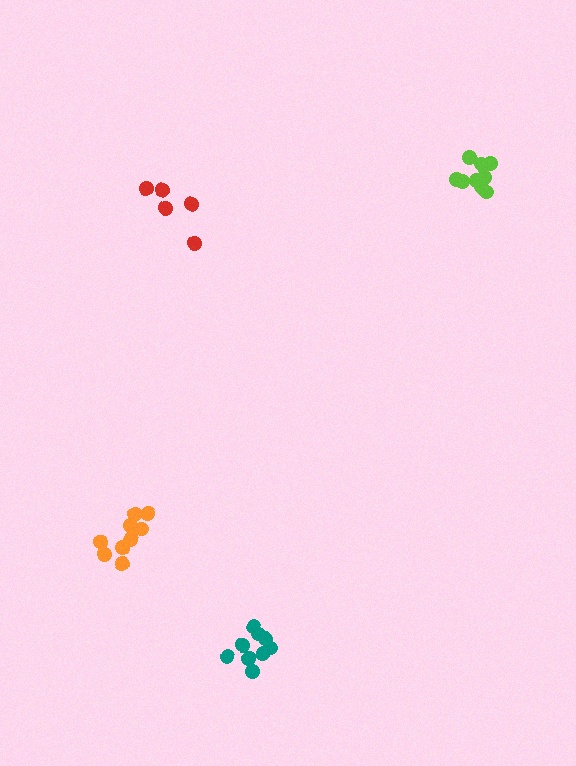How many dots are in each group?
Group 1: 9 dots, Group 2: 11 dots, Group 3: 9 dots, Group 4: 5 dots (34 total).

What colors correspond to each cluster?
The clusters are colored: teal, lime, orange, red.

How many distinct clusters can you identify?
There are 4 distinct clusters.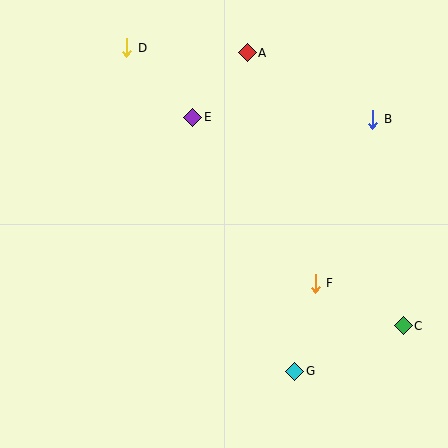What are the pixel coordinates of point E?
Point E is at (193, 117).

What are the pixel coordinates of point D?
Point D is at (127, 48).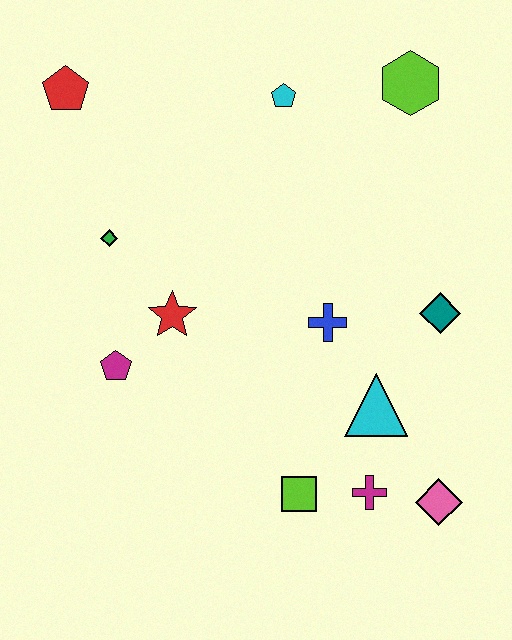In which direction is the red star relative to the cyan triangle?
The red star is to the left of the cyan triangle.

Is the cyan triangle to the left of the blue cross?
No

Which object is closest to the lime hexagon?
The cyan pentagon is closest to the lime hexagon.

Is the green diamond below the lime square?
No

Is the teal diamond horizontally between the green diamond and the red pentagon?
No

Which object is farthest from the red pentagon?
The pink diamond is farthest from the red pentagon.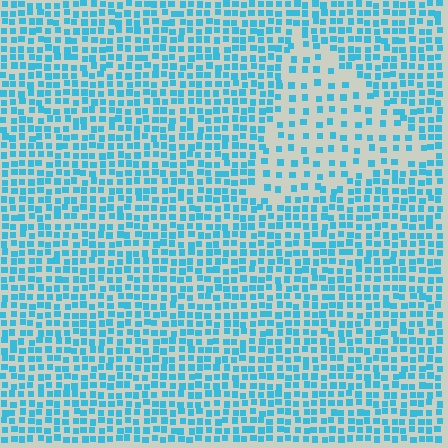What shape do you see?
I see a triangle.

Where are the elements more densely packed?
The elements are more densely packed outside the triangle boundary.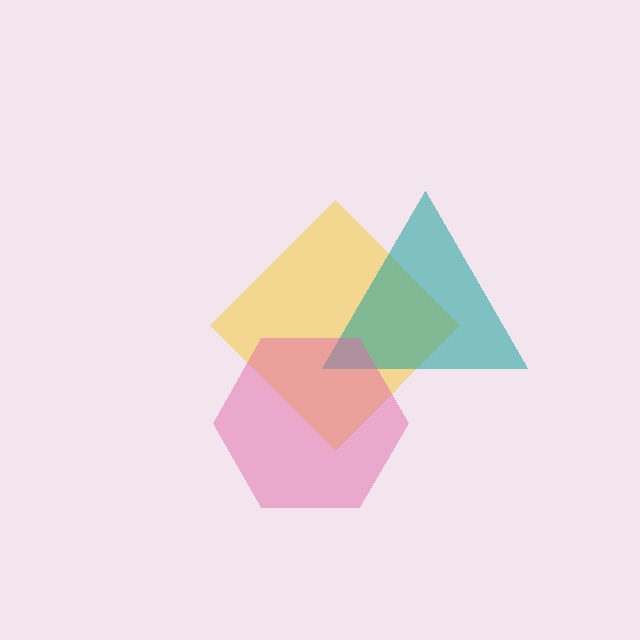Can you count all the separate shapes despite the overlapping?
Yes, there are 3 separate shapes.